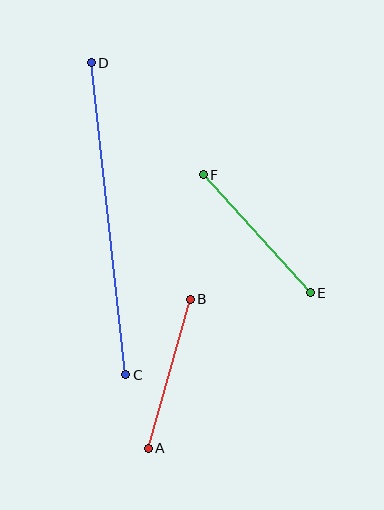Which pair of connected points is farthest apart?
Points C and D are farthest apart.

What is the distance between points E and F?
The distance is approximately 159 pixels.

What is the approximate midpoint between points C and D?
The midpoint is at approximately (109, 219) pixels.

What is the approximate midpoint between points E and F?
The midpoint is at approximately (257, 234) pixels.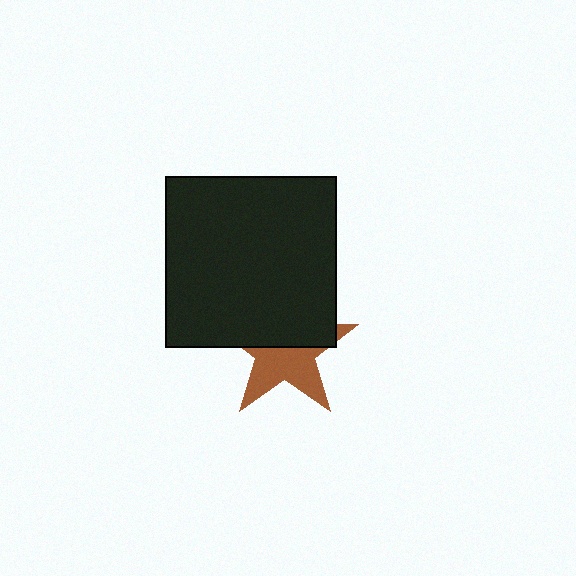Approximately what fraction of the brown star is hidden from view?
Roughly 50% of the brown star is hidden behind the black square.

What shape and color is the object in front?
The object in front is a black square.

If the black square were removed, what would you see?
You would see the complete brown star.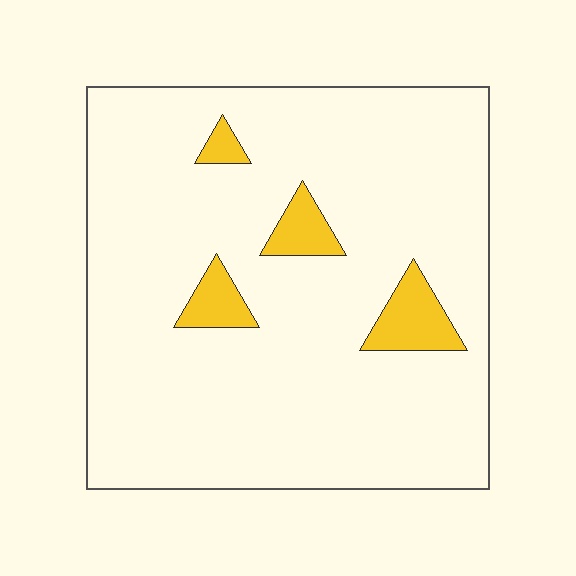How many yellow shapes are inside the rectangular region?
4.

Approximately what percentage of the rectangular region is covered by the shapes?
Approximately 10%.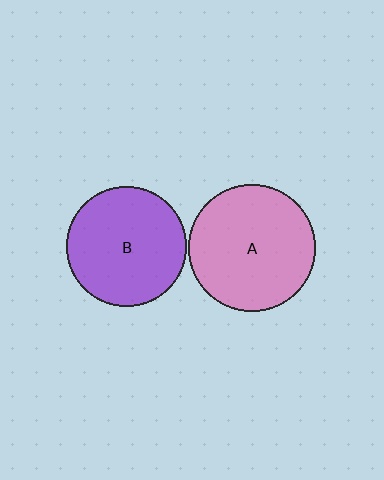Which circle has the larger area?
Circle A (pink).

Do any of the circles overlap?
No, none of the circles overlap.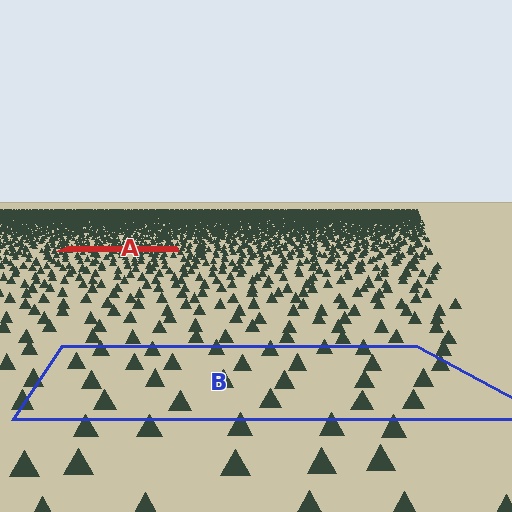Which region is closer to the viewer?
Region B is closer. The texture elements there are larger and more spread out.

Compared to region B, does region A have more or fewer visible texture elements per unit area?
Region A has more texture elements per unit area — they are packed more densely because it is farther away.